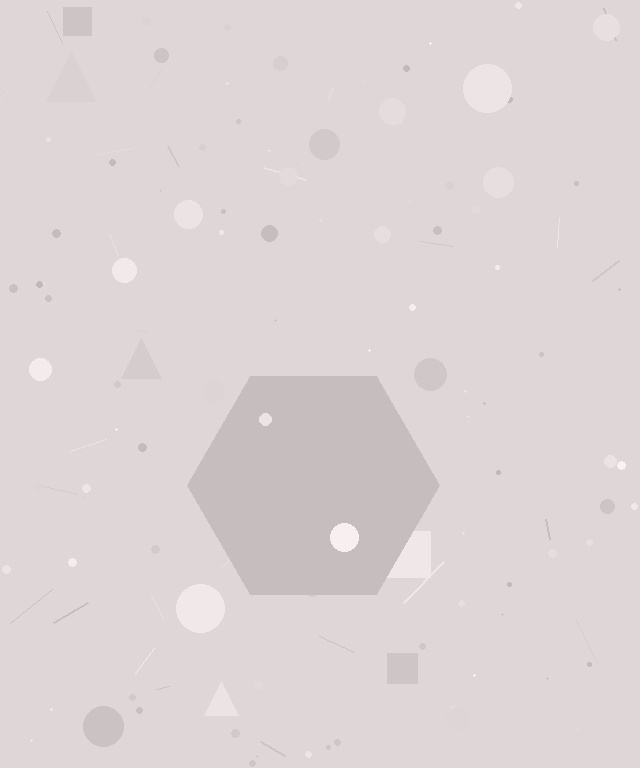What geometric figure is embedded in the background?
A hexagon is embedded in the background.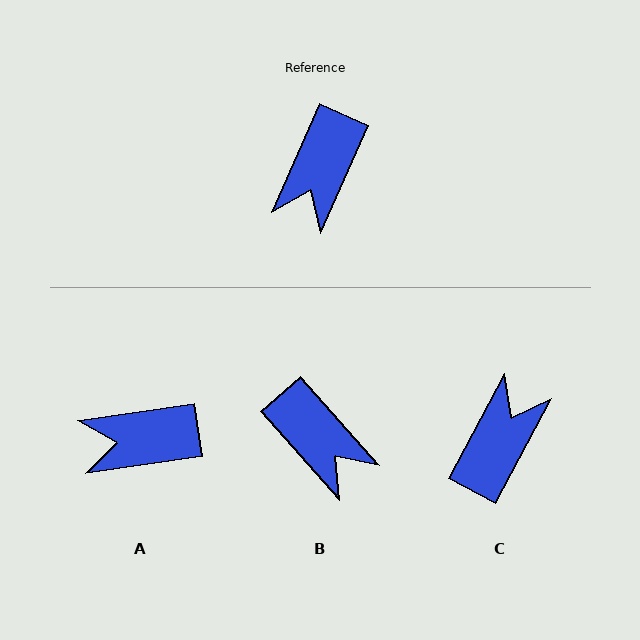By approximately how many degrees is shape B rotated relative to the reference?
Approximately 65 degrees counter-clockwise.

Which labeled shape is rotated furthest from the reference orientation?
C, about 176 degrees away.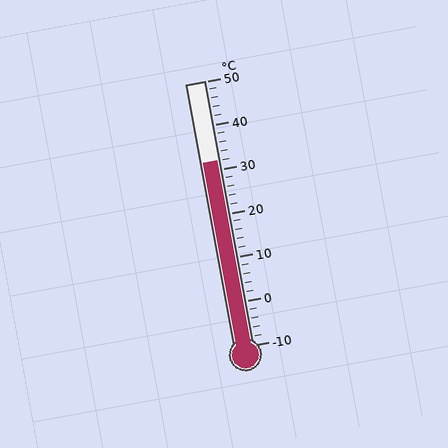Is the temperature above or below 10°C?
The temperature is above 10°C.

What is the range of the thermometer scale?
The thermometer scale ranges from -10°C to 50°C.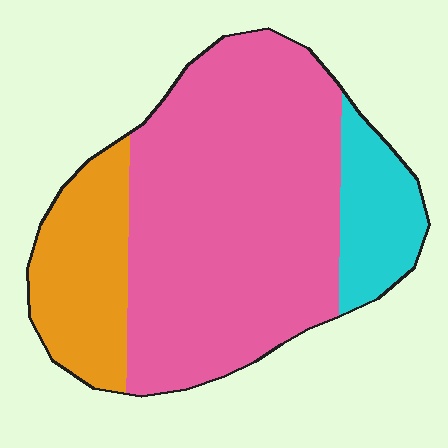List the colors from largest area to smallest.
From largest to smallest: pink, orange, cyan.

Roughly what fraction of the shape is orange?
Orange covers roughly 20% of the shape.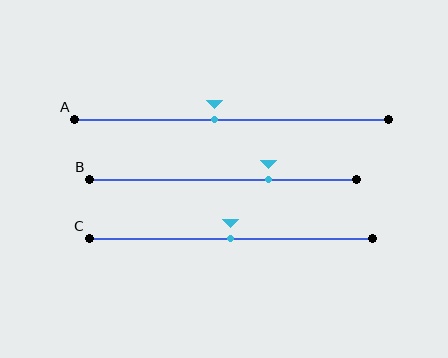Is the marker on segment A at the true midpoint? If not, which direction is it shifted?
No, the marker on segment A is shifted to the left by about 5% of the segment length.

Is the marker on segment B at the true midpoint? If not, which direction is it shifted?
No, the marker on segment B is shifted to the right by about 17% of the segment length.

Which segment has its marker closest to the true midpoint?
Segment C has its marker closest to the true midpoint.